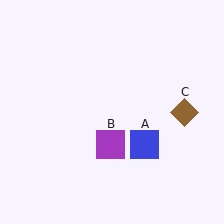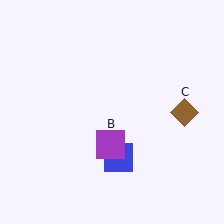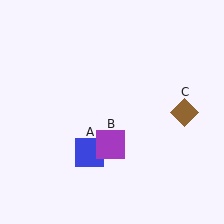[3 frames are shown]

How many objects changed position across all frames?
1 object changed position: blue square (object A).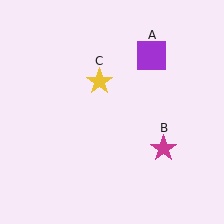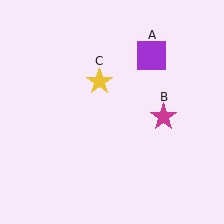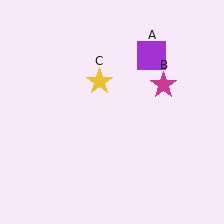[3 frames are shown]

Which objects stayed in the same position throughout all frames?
Purple square (object A) and yellow star (object C) remained stationary.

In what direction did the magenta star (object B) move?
The magenta star (object B) moved up.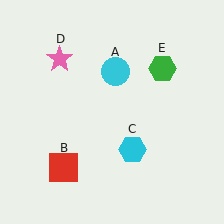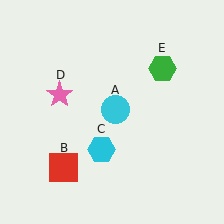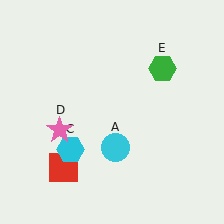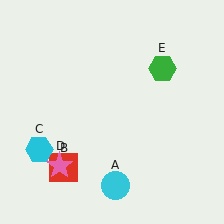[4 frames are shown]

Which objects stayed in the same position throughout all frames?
Red square (object B) and green hexagon (object E) remained stationary.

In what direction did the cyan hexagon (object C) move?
The cyan hexagon (object C) moved left.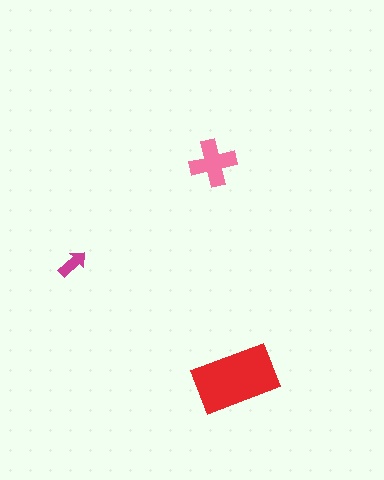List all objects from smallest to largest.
The magenta arrow, the pink cross, the red rectangle.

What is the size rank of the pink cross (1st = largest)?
2nd.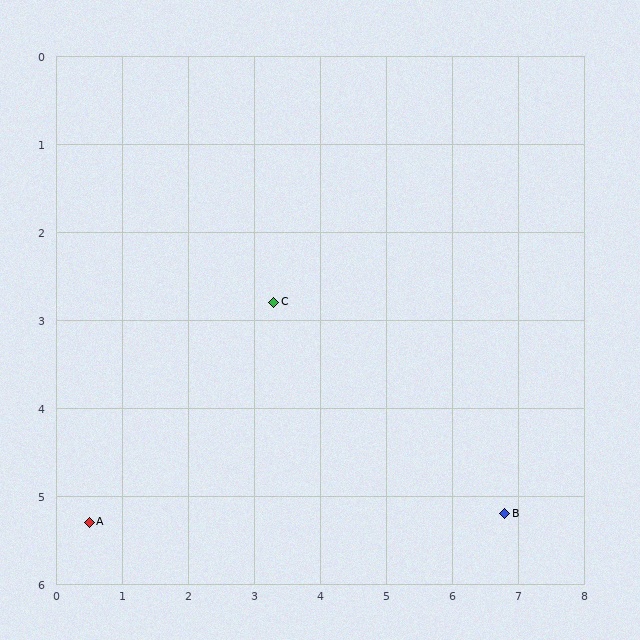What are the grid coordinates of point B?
Point B is at approximately (6.8, 5.2).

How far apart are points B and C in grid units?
Points B and C are about 4.2 grid units apart.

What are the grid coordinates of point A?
Point A is at approximately (0.5, 5.3).